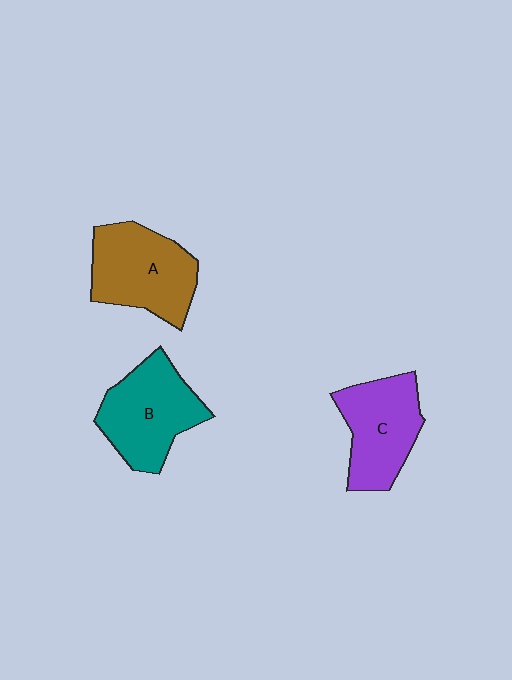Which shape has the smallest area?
Shape C (purple).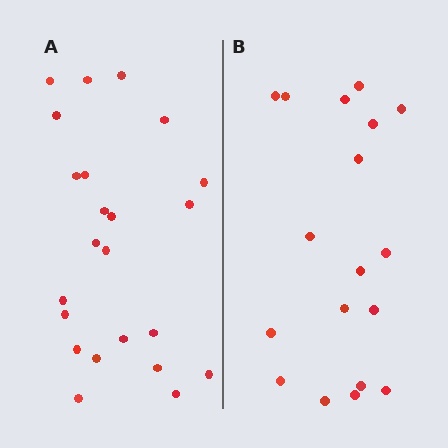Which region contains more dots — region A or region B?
Region A (the left region) has more dots.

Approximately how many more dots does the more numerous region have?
Region A has about 5 more dots than region B.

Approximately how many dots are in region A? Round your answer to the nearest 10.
About 20 dots. (The exact count is 23, which rounds to 20.)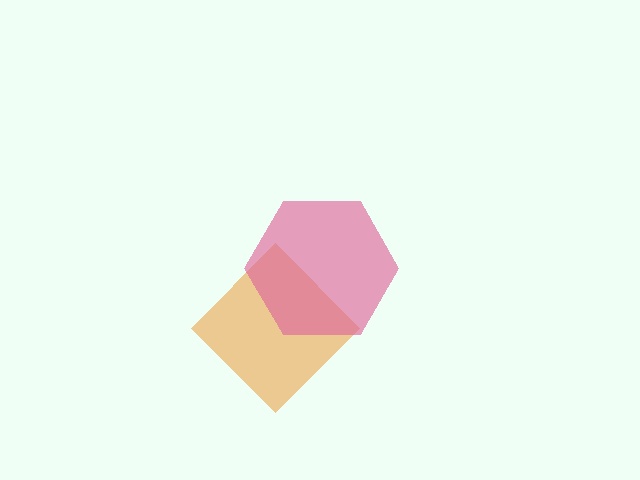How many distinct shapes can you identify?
There are 2 distinct shapes: an orange diamond, a pink hexagon.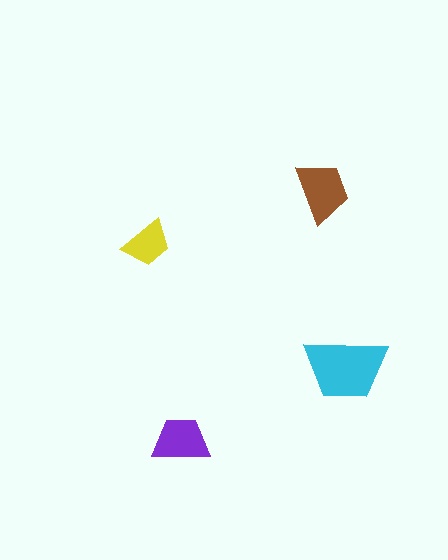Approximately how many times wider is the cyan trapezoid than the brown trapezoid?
About 1.5 times wider.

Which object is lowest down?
The purple trapezoid is bottommost.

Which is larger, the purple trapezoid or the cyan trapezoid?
The cyan one.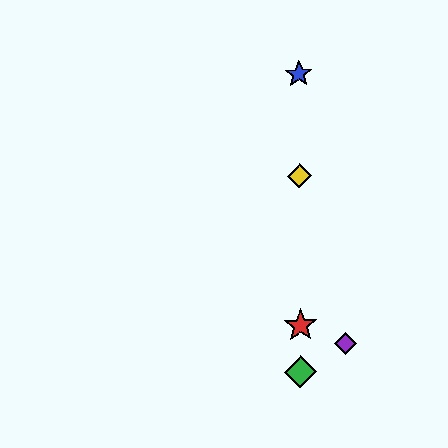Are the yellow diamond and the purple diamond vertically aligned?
No, the yellow diamond is at x≈299 and the purple diamond is at x≈345.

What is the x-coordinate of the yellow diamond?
The yellow diamond is at x≈299.